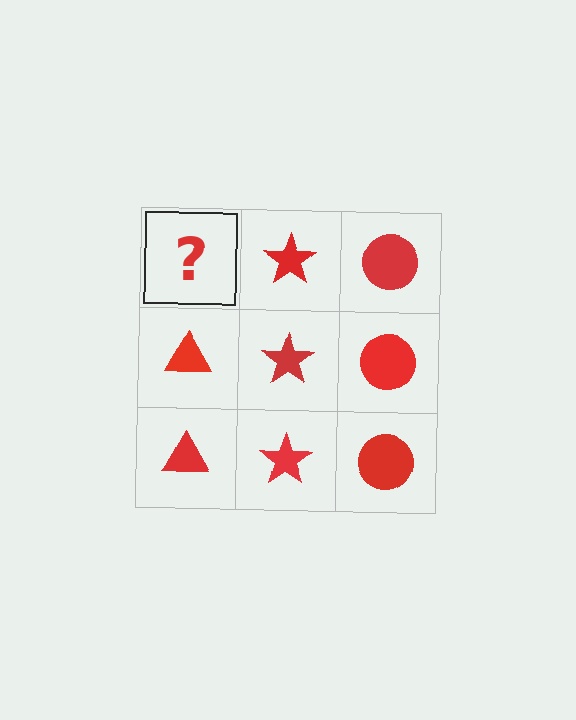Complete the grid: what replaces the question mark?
The question mark should be replaced with a red triangle.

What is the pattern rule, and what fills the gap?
The rule is that each column has a consistent shape. The gap should be filled with a red triangle.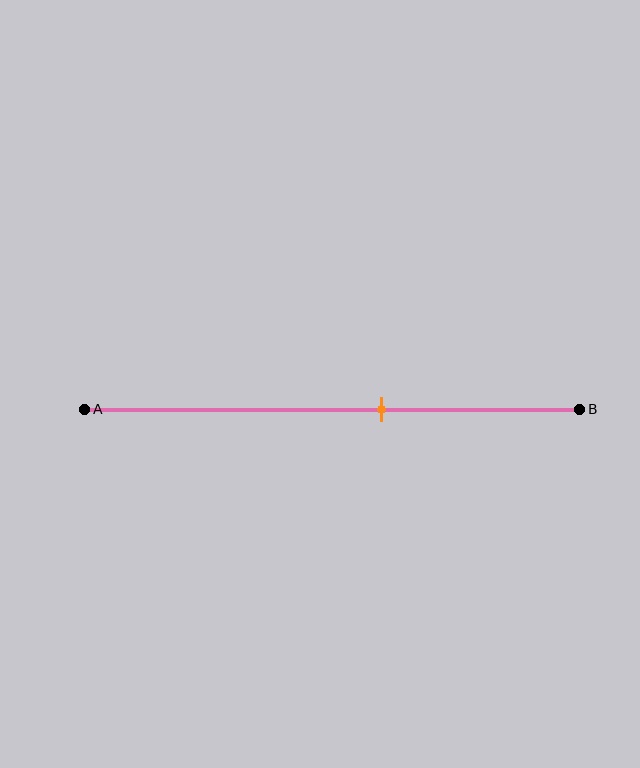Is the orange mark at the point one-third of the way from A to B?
No, the mark is at about 60% from A, not at the 33% one-third point.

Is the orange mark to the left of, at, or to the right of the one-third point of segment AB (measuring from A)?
The orange mark is to the right of the one-third point of segment AB.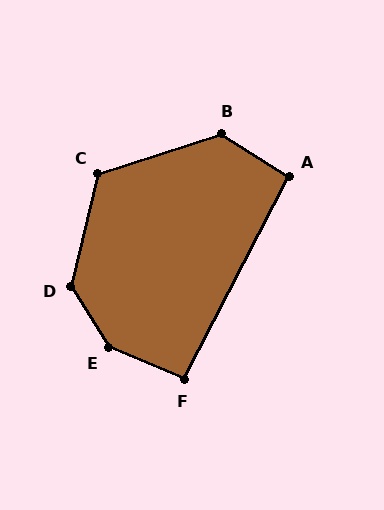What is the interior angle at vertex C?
Approximately 121 degrees (obtuse).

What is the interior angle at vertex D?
Approximately 136 degrees (obtuse).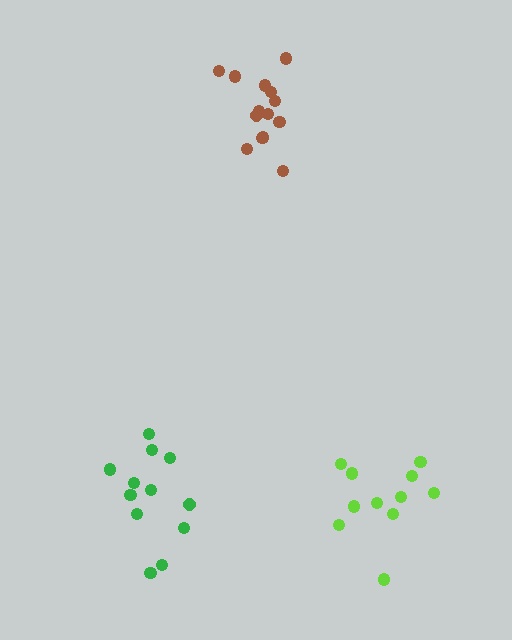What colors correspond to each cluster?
The clusters are colored: green, brown, lime.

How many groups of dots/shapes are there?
There are 3 groups.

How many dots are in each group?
Group 1: 12 dots, Group 2: 14 dots, Group 3: 11 dots (37 total).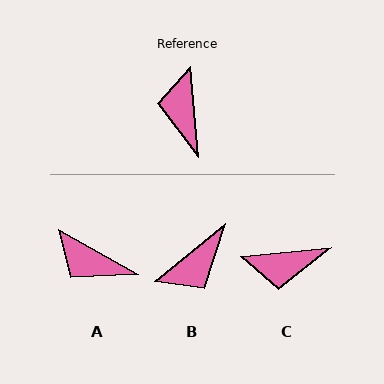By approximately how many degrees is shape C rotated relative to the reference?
Approximately 91 degrees counter-clockwise.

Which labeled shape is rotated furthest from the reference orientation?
B, about 124 degrees away.